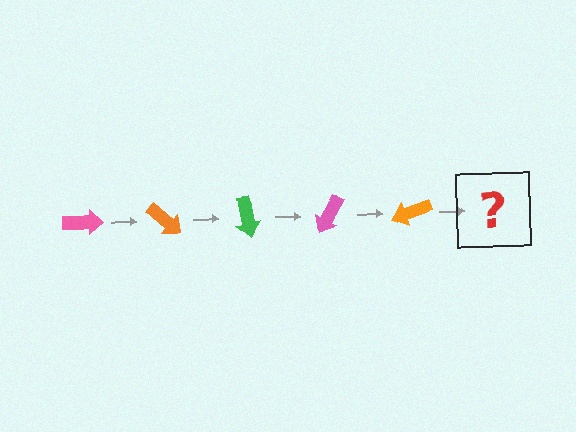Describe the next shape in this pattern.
It should be a green arrow, rotated 200 degrees from the start.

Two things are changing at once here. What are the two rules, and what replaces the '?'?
The two rules are that it rotates 40 degrees each step and the color cycles through pink, orange, and green. The '?' should be a green arrow, rotated 200 degrees from the start.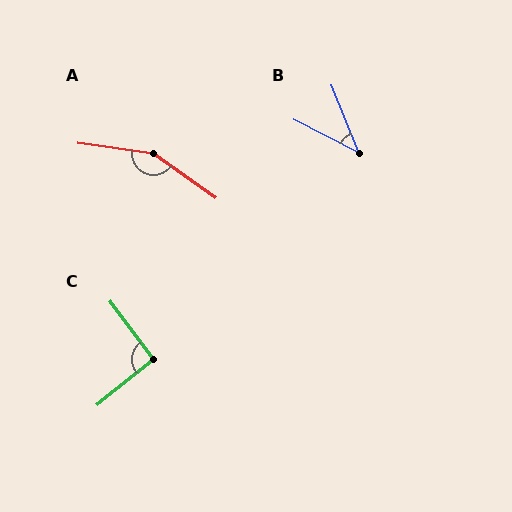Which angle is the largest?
A, at approximately 152 degrees.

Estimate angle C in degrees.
Approximately 93 degrees.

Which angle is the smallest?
B, at approximately 42 degrees.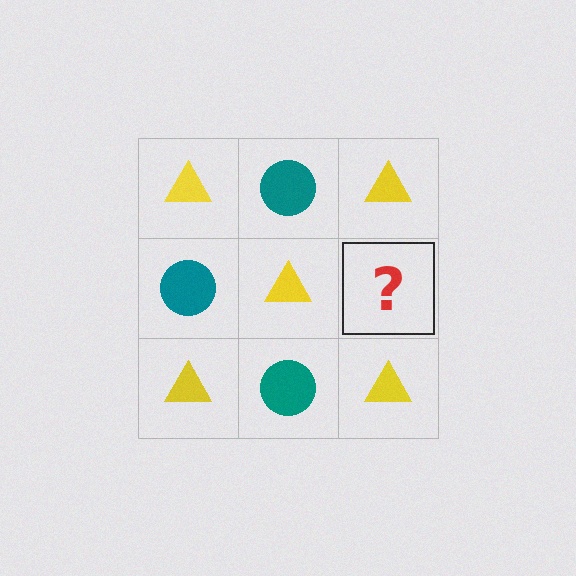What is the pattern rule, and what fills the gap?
The rule is that it alternates yellow triangle and teal circle in a checkerboard pattern. The gap should be filled with a teal circle.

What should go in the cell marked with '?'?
The missing cell should contain a teal circle.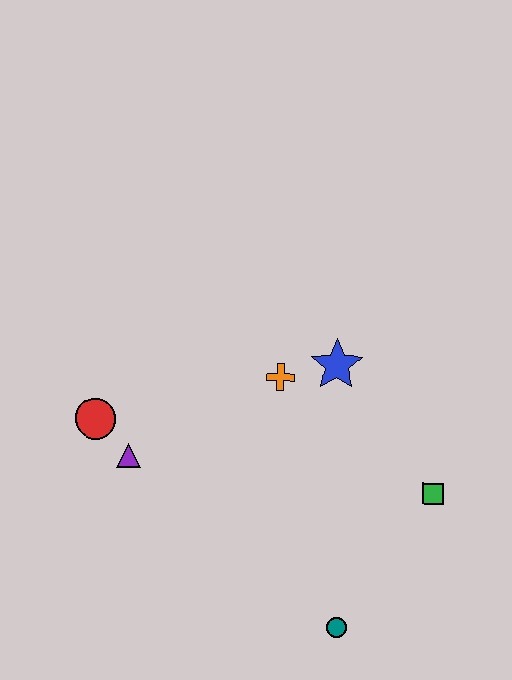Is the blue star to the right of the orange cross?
Yes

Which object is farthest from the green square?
The red circle is farthest from the green square.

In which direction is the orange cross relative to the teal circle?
The orange cross is above the teal circle.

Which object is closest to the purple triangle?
The red circle is closest to the purple triangle.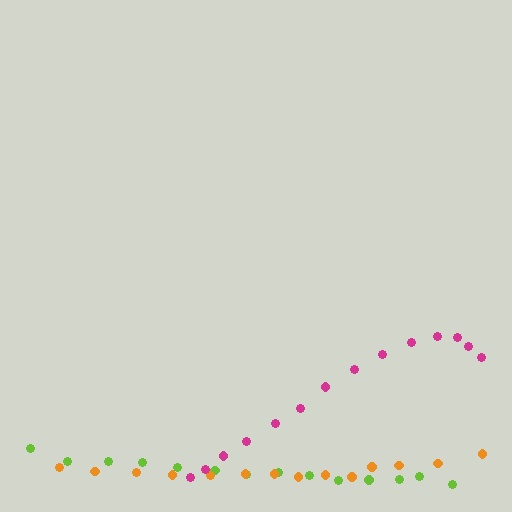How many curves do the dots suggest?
There are 3 distinct paths.